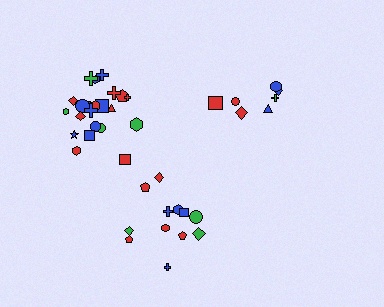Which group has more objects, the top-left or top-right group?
The top-left group.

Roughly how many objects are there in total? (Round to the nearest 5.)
Roughly 40 objects in total.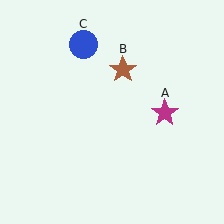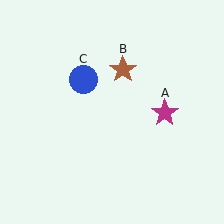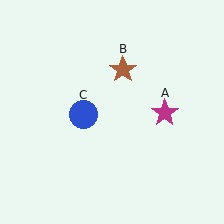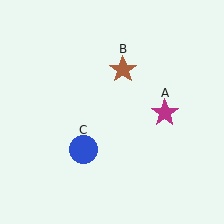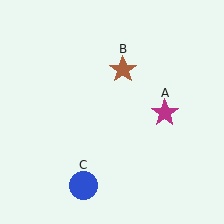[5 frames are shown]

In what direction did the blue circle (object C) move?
The blue circle (object C) moved down.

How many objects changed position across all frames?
1 object changed position: blue circle (object C).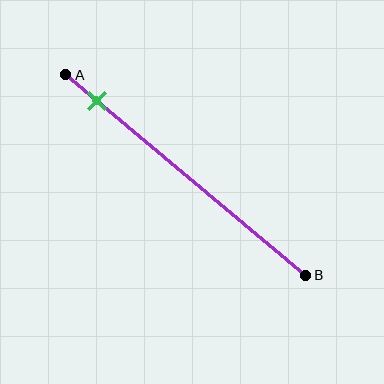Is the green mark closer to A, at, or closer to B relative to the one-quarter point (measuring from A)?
The green mark is closer to point A than the one-quarter point of segment AB.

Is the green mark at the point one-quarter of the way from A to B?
No, the mark is at about 15% from A, not at the 25% one-quarter point.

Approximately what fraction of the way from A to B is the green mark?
The green mark is approximately 15% of the way from A to B.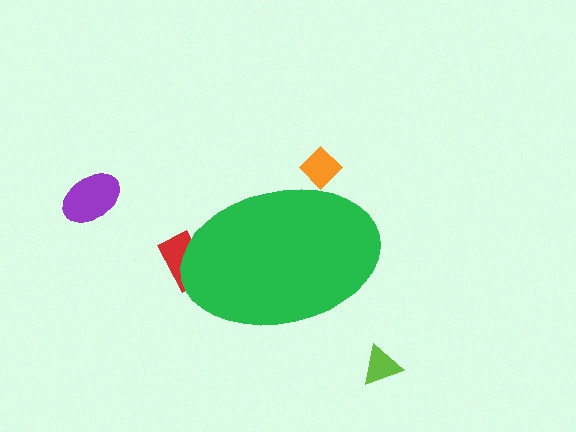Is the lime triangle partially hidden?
No, the lime triangle is fully visible.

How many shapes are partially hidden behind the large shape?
2 shapes are partially hidden.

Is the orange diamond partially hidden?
Yes, the orange diamond is partially hidden behind the green ellipse.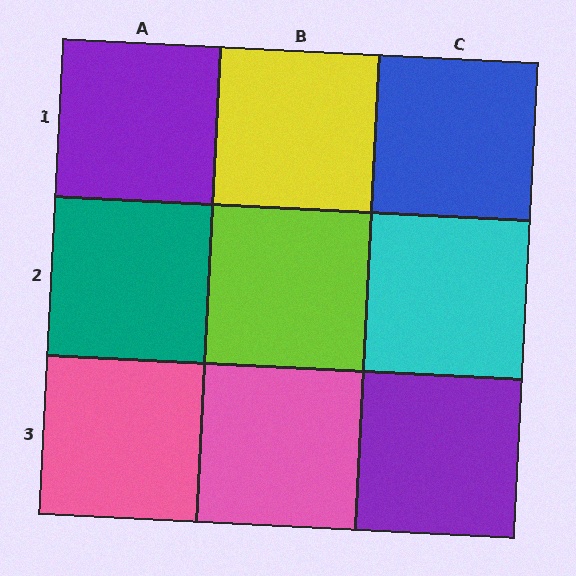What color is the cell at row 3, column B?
Pink.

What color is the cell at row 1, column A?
Purple.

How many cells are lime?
1 cell is lime.